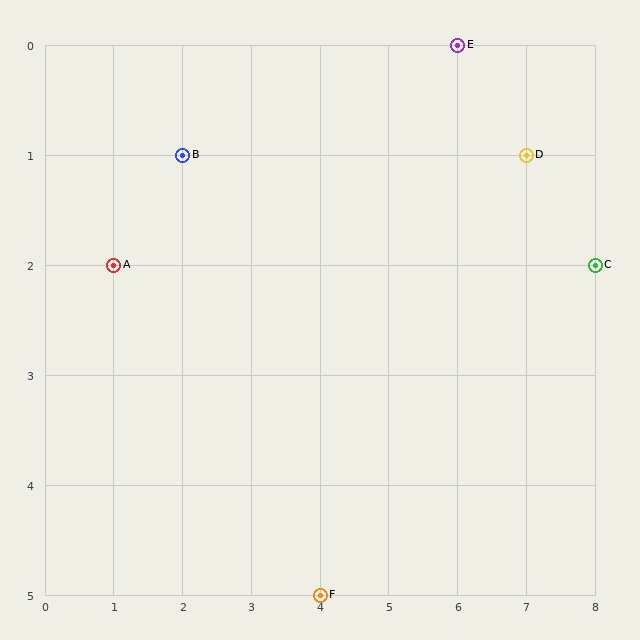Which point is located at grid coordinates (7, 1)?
Point D is at (7, 1).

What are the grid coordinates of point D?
Point D is at grid coordinates (7, 1).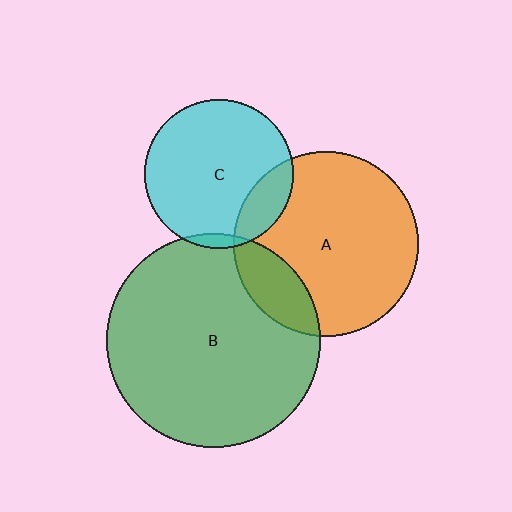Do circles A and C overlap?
Yes.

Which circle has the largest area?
Circle B (green).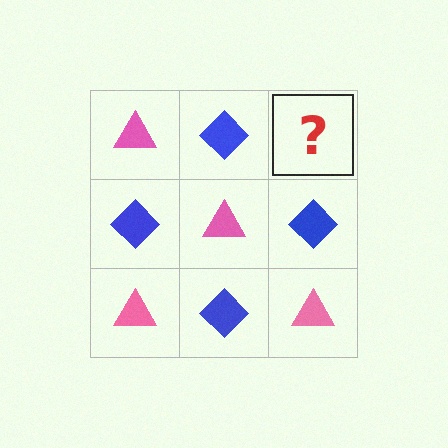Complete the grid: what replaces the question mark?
The question mark should be replaced with a pink triangle.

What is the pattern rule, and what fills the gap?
The rule is that it alternates pink triangle and blue diamond in a checkerboard pattern. The gap should be filled with a pink triangle.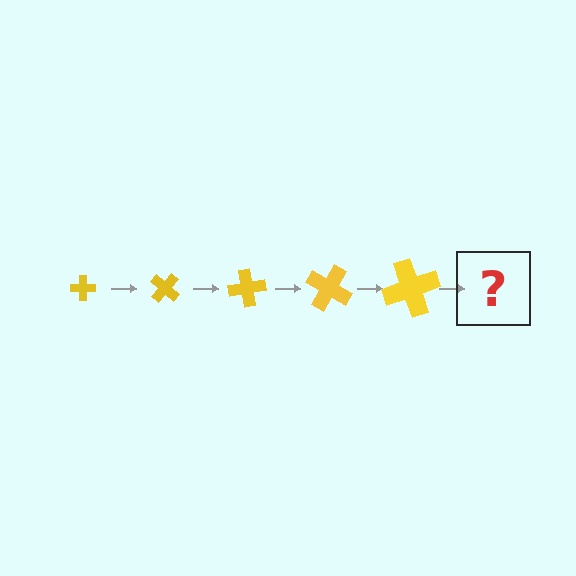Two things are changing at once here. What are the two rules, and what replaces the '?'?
The two rules are that the cross grows larger each step and it rotates 40 degrees each step. The '?' should be a cross, larger than the previous one and rotated 200 degrees from the start.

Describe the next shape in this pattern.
It should be a cross, larger than the previous one and rotated 200 degrees from the start.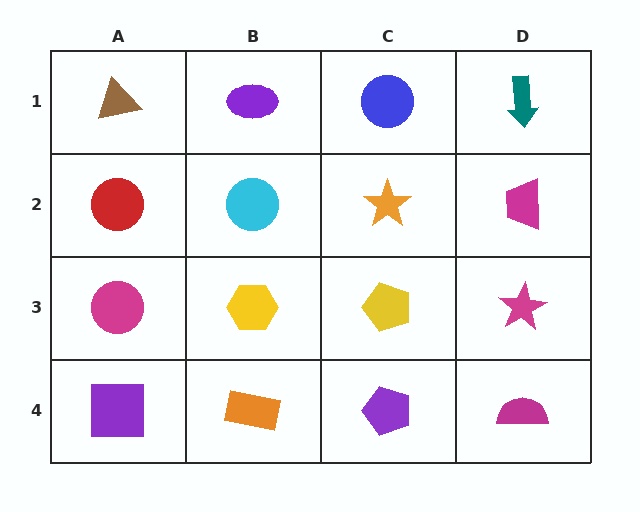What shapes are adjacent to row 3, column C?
An orange star (row 2, column C), a purple pentagon (row 4, column C), a yellow hexagon (row 3, column B), a magenta star (row 3, column D).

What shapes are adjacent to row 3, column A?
A red circle (row 2, column A), a purple square (row 4, column A), a yellow hexagon (row 3, column B).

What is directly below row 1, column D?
A magenta trapezoid.